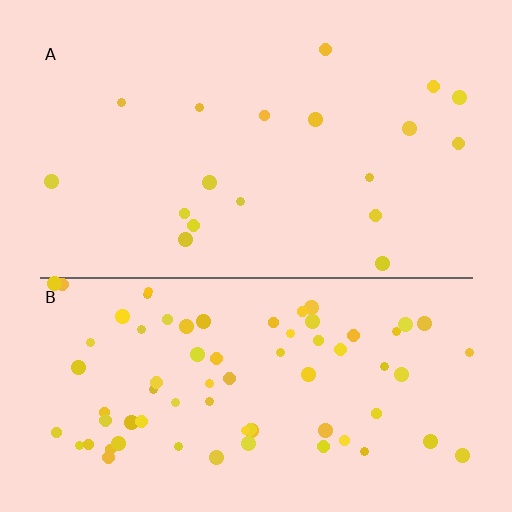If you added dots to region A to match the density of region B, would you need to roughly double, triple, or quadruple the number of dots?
Approximately quadruple.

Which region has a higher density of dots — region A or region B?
B (the bottom).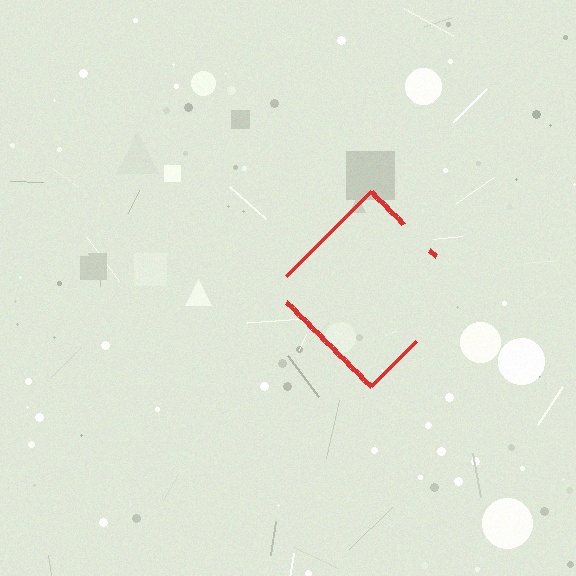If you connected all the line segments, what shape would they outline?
They would outline a diamond.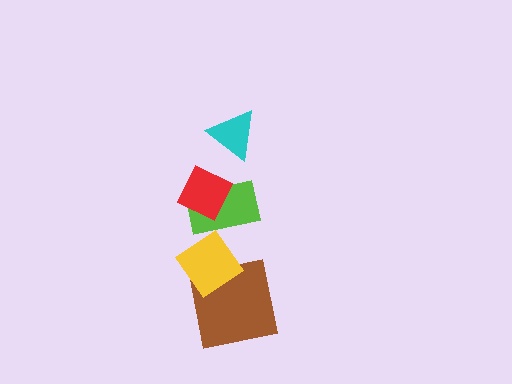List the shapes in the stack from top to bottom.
From top to bottom: the cyan triangle, the red diamond, the lime rectangle, the yellow diamond, the brown square.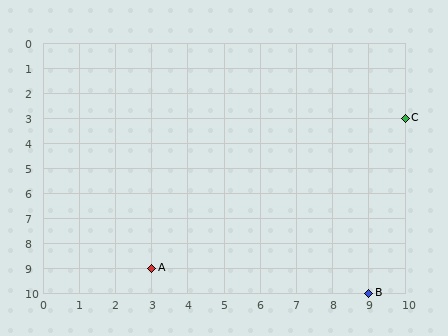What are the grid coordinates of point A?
Point A is at grid coordinates (3, 9).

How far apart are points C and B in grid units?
Points C and B are 1 column and 7 rows apart (about 7.1 grid units diagonally).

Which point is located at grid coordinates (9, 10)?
Point B is at (9, 10).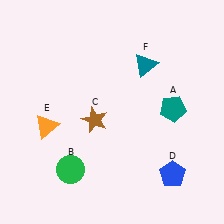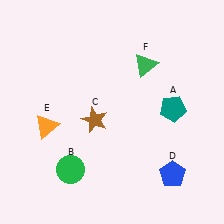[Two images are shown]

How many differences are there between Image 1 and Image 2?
There is 1 difference between the two images.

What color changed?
The triangle (F) changed from teal in Image 1 to green in Image 2.